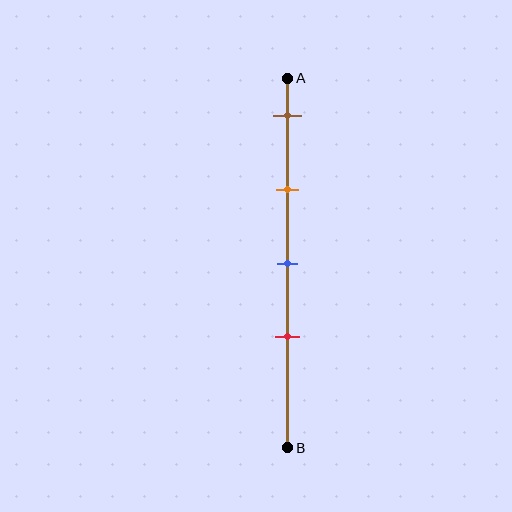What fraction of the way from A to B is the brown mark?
The brown mark is approximately 10% (0.1) of the way from A to B.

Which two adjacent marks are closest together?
The blue and red marks are the closest adjacent pair.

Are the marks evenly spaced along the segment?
Yes, the marks are approximately evenly spaced.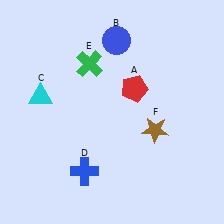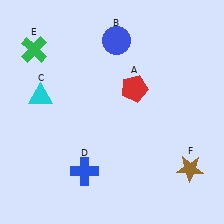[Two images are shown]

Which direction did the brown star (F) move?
The brown star (F) moved down.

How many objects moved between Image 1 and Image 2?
2 objects moved between the two images.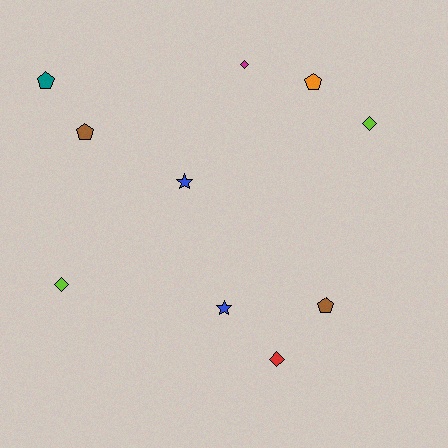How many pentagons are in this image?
There are 4 pentagons.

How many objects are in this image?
There are 10 objects.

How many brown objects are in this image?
There are 2 brown objects.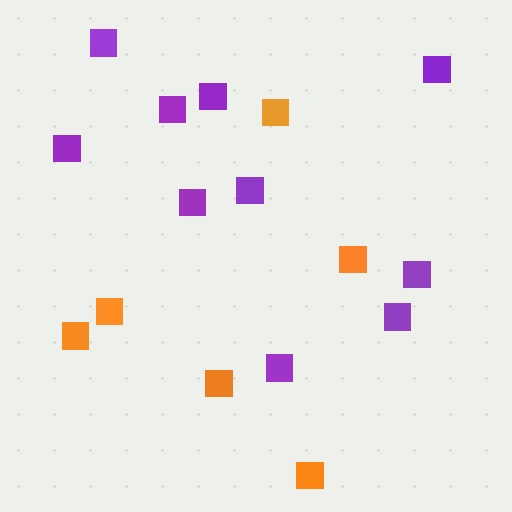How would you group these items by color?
There are 2 groups: one group of purple squares (10) and one group of orange squares (6).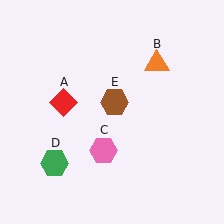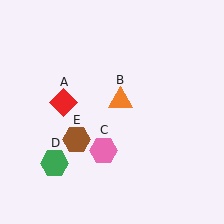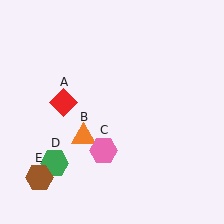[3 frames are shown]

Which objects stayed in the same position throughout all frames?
Red diamond (object A) and pink hexagon (object C) and green hexagon (object D) remained stationary.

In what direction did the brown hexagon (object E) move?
The brown hexagon (object E) moved down and to the left.